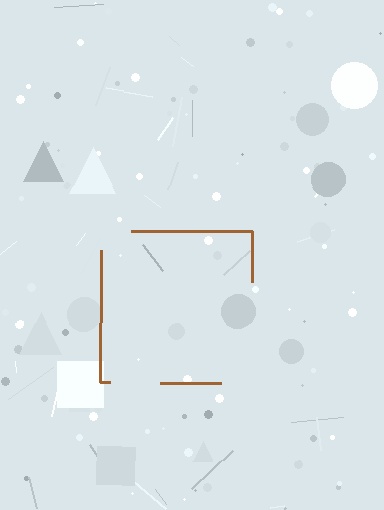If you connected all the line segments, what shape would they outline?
They would outline a square.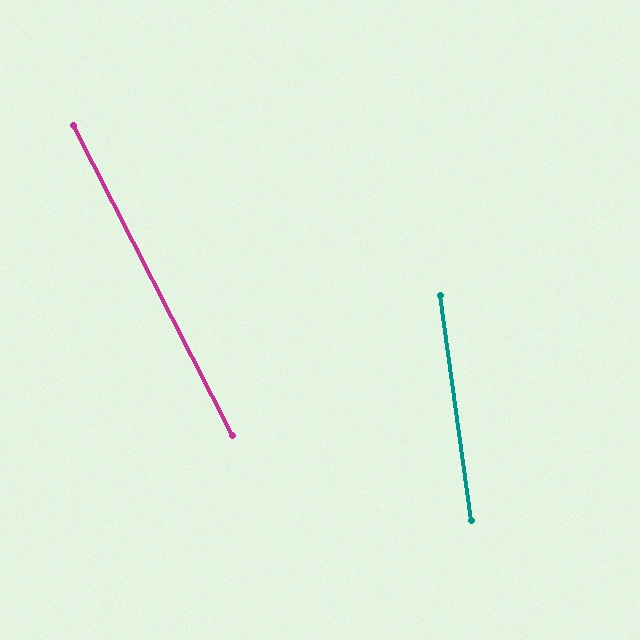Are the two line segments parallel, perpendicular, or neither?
Neither parallel nor perpendicular — they differ by about 19°.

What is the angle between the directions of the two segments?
Approximately 19 degrees.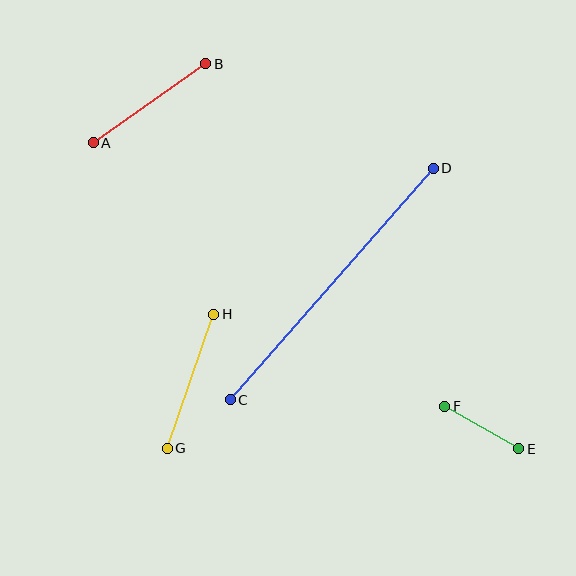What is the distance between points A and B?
The distance is approximately 138 pixels.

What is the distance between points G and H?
The distance is approximately 142 pixels.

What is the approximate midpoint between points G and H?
The midpoint is at approximately (190, 381) pixels.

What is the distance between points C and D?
The distance is approximately 308 pixels.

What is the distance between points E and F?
The distance is approximately 85 pixels.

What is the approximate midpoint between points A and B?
The midpoint is at approximately (149, 103) pixels.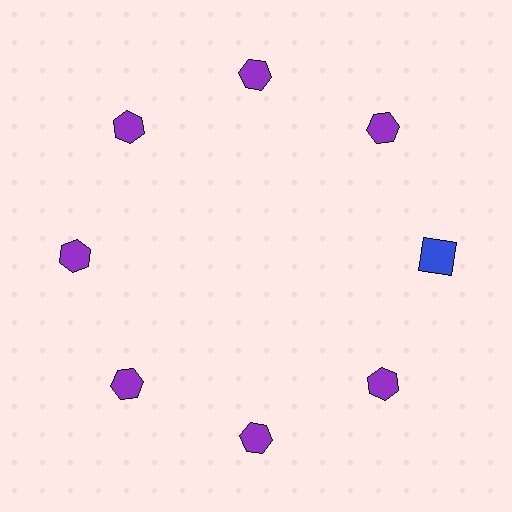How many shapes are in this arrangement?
There are 8 shapes arranged in a ring pattern.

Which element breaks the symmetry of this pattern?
The blue square at roughly the 3 o'clock position breaks the symmetry. All other shapes are purple hexagons.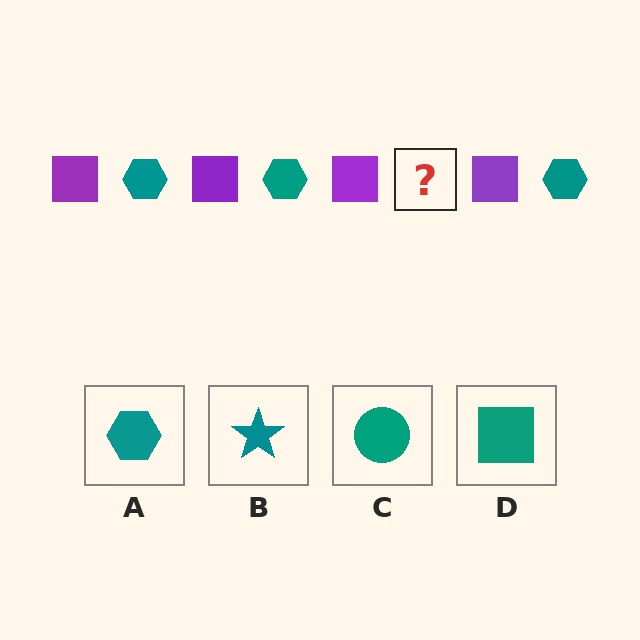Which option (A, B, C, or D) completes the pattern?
A.